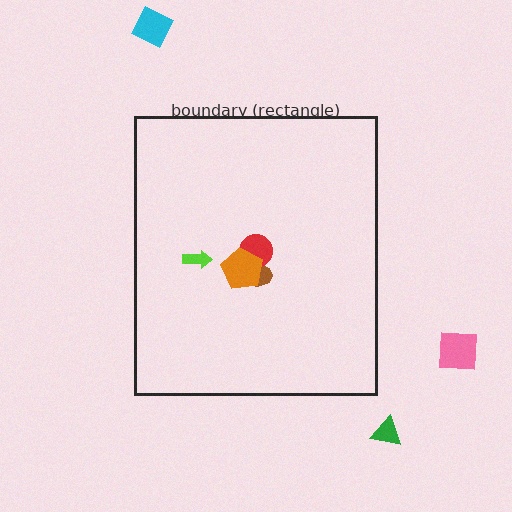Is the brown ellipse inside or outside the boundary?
Inside.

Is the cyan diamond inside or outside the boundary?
Outside.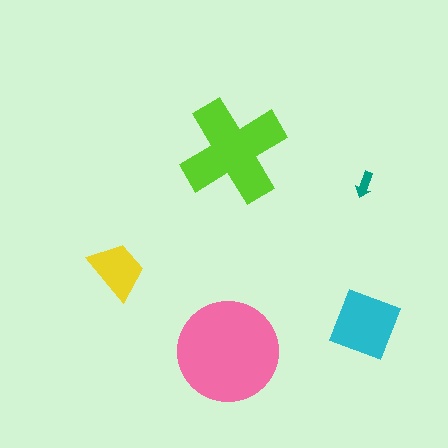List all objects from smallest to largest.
The teal arrow, the yellow trapezoid, the cyan diamond, the lime cross, the pink circle.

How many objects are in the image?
There are 5 objects in the image.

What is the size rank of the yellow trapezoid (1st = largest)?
4th.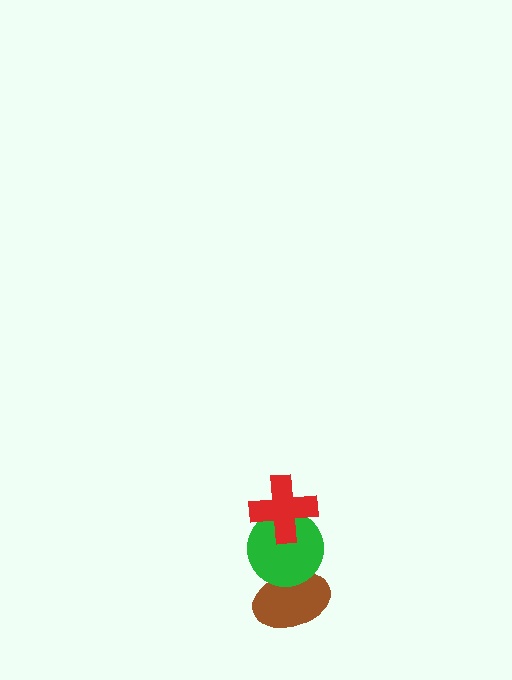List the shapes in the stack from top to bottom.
From top to bottom: the red cross, the green circle, the brown ellipse.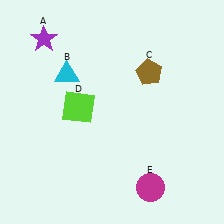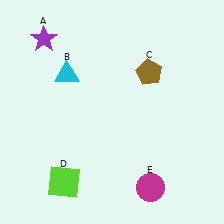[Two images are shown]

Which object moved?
The lime square (D) moved down.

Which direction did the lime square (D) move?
The lime square (D) moved down.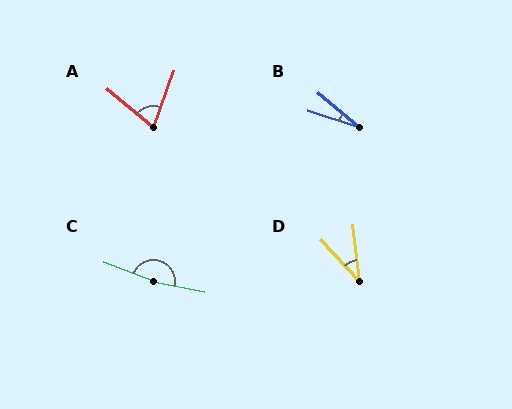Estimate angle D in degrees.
Approximately 35 degrees.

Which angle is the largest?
C, at approximately 169 degrees.